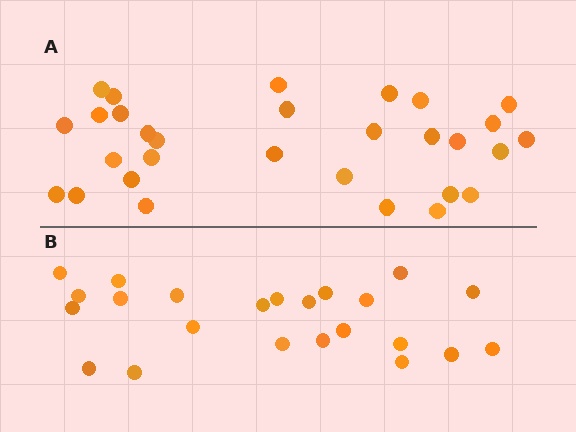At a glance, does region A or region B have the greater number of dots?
Region A (the top region) has more dots.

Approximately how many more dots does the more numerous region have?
Region A has roughly 8 or so more dots than region B.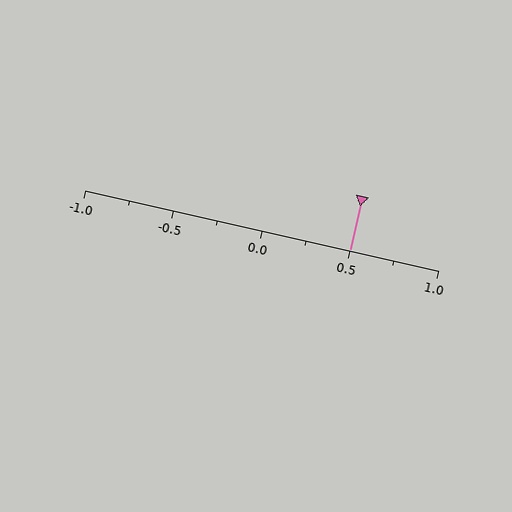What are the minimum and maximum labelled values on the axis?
The axis runs from -1.0 to 1.0.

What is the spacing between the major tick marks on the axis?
The major ticks are spaced 0.5 apart.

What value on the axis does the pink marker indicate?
The marker indicates approximately 0.5.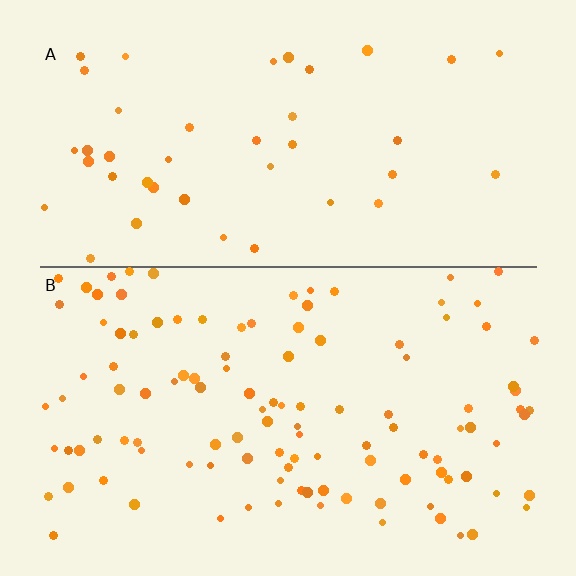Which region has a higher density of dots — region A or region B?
B (the bottom).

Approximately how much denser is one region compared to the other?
Approximately 2.7× — region B over region A.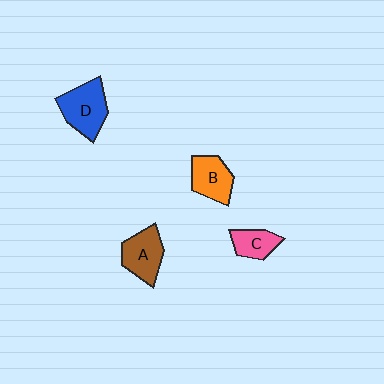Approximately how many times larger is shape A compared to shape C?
Approximately 1.5 times.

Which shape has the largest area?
Shape D (blue).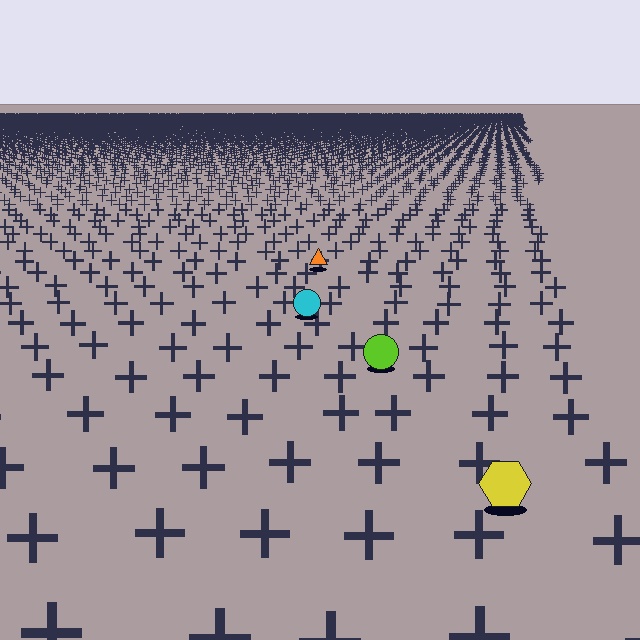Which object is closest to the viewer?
The yellow hexagon is closest. The texture marks near it are larger and more spread out.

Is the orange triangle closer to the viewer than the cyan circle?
No. The cyan circle is closer — you can tell from the texture gradient: the ground texture is coarser near it.